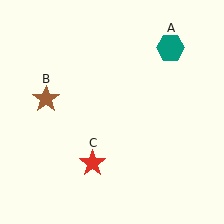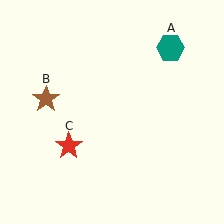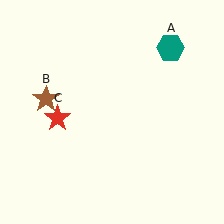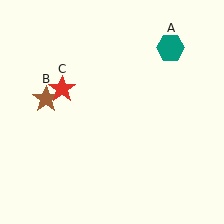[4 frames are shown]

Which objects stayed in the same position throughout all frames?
Teal hexagon (object A) and brown star (object B) remained stationary.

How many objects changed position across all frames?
1 object changed position: red star (object C).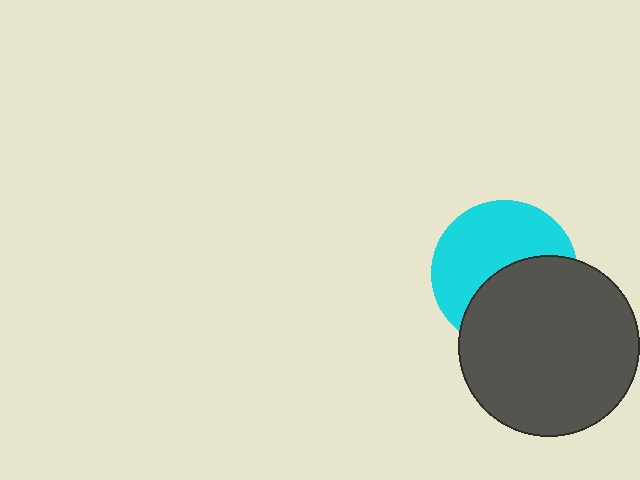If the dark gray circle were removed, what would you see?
You would see the complete cyan circle.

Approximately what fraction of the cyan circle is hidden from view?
Roughly 46% of the cyan circle is hidden behind the dark gray circle.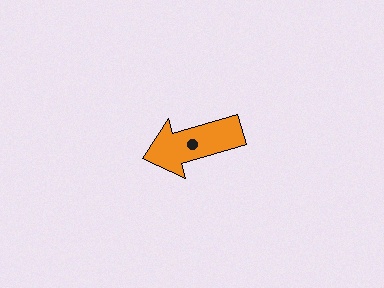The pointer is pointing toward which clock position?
Roughly 8 o'clock.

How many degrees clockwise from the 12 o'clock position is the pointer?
Approximately 253 degrees.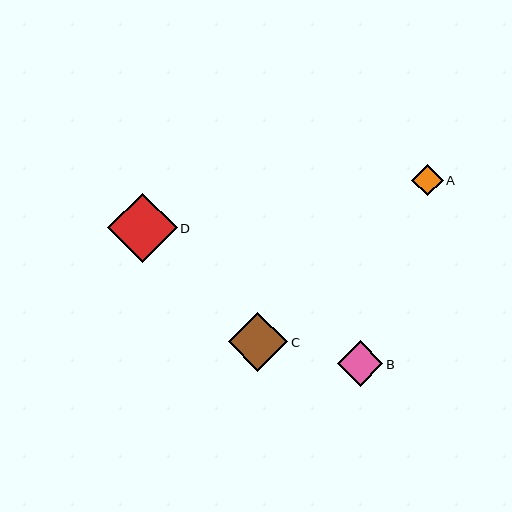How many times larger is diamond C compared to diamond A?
Diamond C is approximately 1.9 times the size of diamond A.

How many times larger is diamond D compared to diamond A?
Diamond D is approximately 2.2 times the size of diamond A.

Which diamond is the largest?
Diamond D is the largest with a size of approximately 70 pixels.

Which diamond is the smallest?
Diamond A is the smallest with a size of approximately 31 pixels.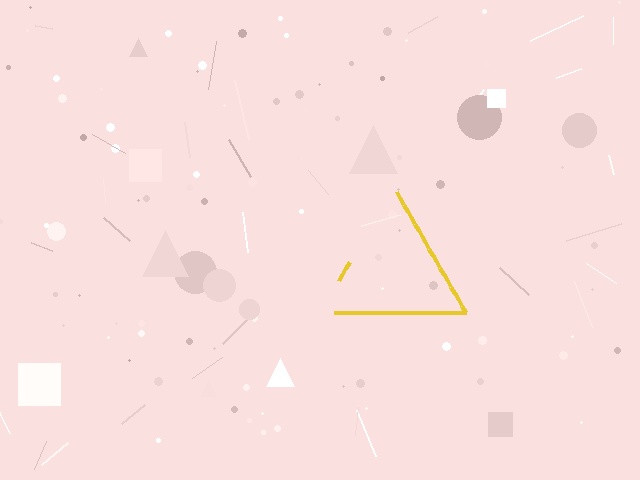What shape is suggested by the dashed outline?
The dashed outline suggests a triangle.